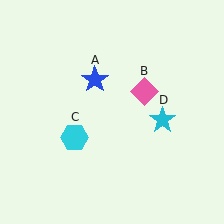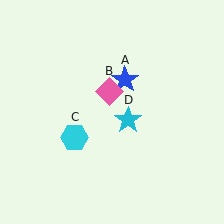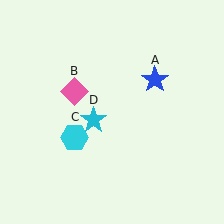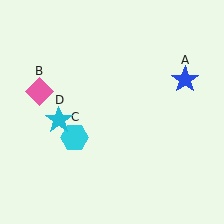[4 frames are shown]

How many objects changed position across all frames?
3 objects changed position: blue star (object A), pink diamond (object B), cyan star (object D).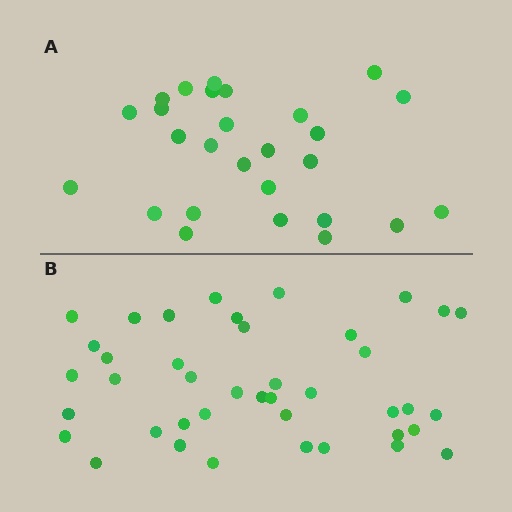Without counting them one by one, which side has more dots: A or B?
Region B (the bottom region) has more dots.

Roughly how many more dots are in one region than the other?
Region B has approximately 15 more dots than region A.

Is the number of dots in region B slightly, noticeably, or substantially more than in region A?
Region B has substantially more. The ratio is roughly 1.5 to 1.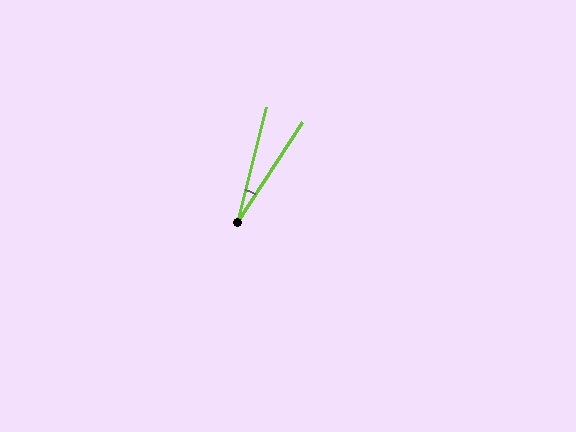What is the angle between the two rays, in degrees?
Approximately 19 degrees.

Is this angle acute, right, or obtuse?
It is acute.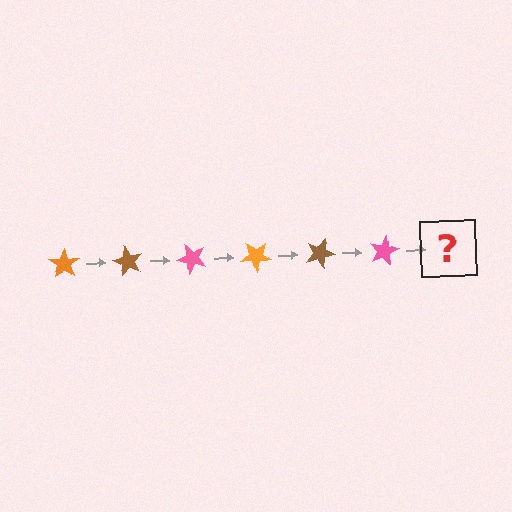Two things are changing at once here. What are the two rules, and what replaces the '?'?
The two rules are that it rotates 60 degrees each step and the color cycles through orange, brown, and pink. The '?' should be an orange star, rotated 360 degrees from the start.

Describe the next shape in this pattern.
It should be an orange star, rotated 360 degrees from the start.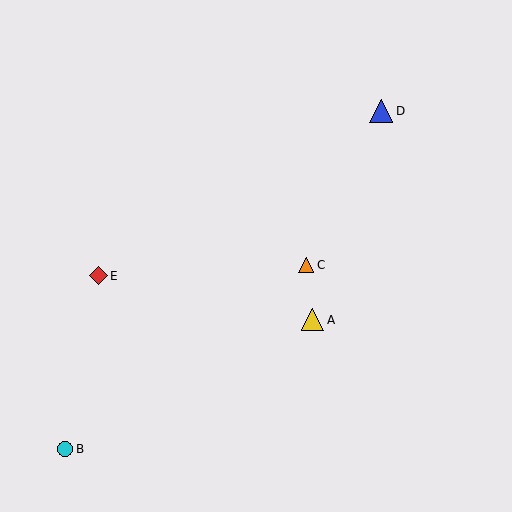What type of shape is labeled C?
Shape C is an orange triangle.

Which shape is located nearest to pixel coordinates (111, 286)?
The red diamond (labeled E) at (98, 276) is nearest to that location.